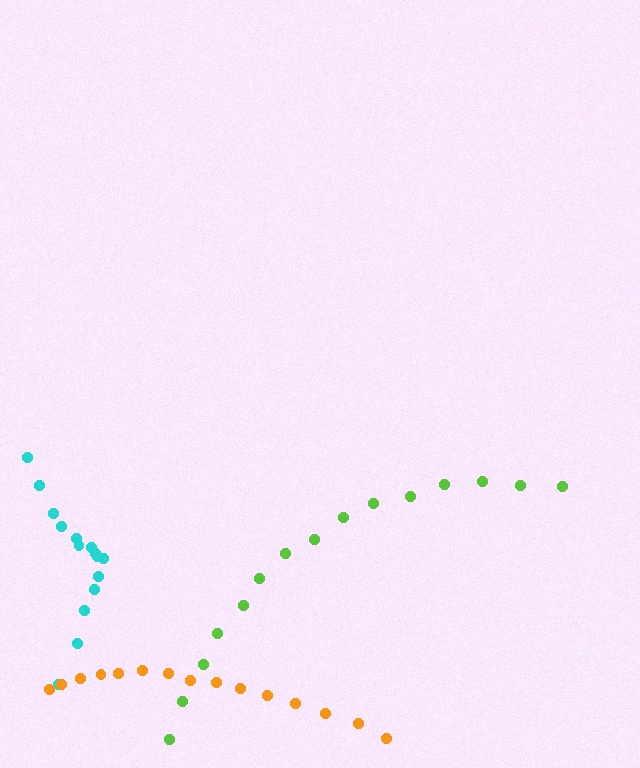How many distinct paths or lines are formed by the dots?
There are 3 distinct paths.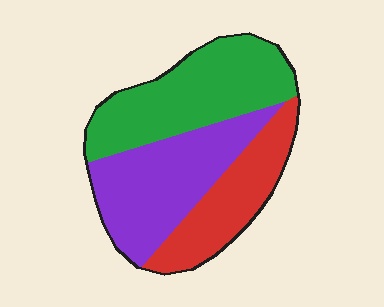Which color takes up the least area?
Red, at roughly 25%.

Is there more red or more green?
Green.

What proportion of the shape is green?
Green takes up about three eighths (3/8) of the shape.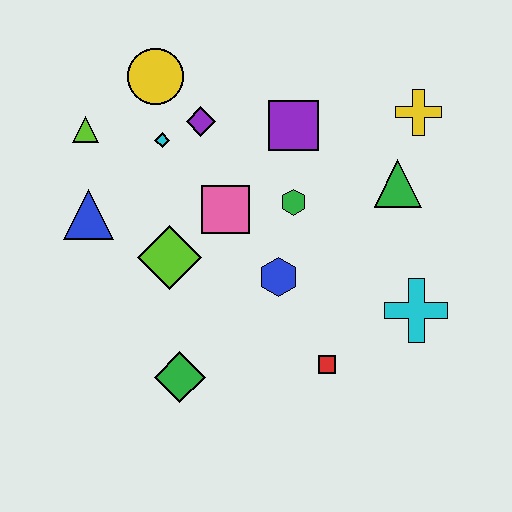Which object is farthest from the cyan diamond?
The cyan cross is farthest from the cyan diamond.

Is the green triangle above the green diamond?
Yes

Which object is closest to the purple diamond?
The cyan diamond is closest to the purple diamond.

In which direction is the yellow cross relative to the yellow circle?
The yellow cross is to the right of the yellow circle.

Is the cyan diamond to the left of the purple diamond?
Yes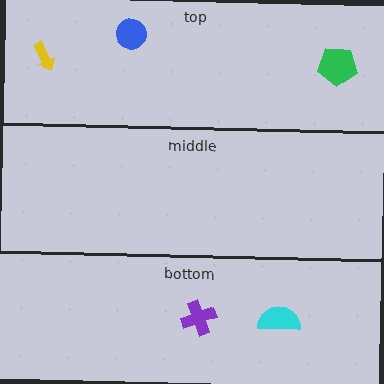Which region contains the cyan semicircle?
The bottom region.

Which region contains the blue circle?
The top region.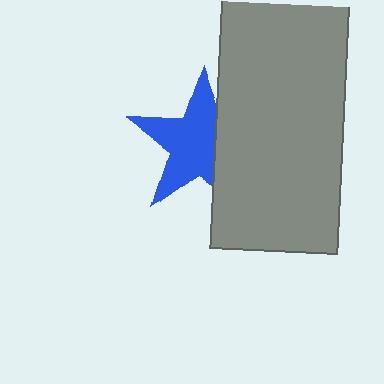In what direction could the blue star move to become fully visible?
The blue star could move left. That would shift it out from behind the gray rectangle entirely.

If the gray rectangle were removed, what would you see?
You would see the complete blue star.